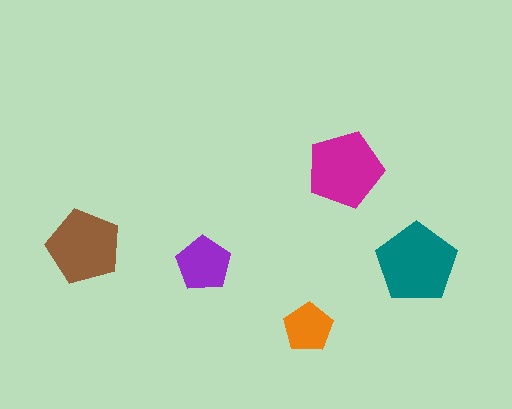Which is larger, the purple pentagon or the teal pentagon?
The teal one.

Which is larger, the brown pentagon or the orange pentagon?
The brown one.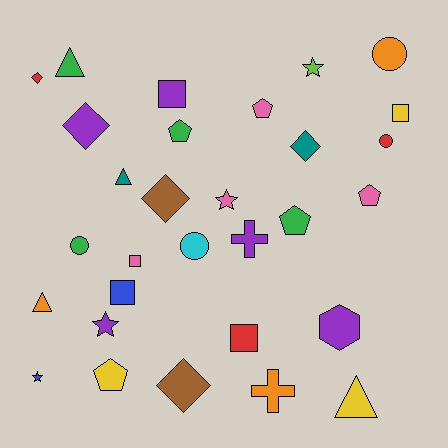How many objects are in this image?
There are 30 objects.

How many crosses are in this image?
There are 2 crosses.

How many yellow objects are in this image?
There are 3 yellow objects.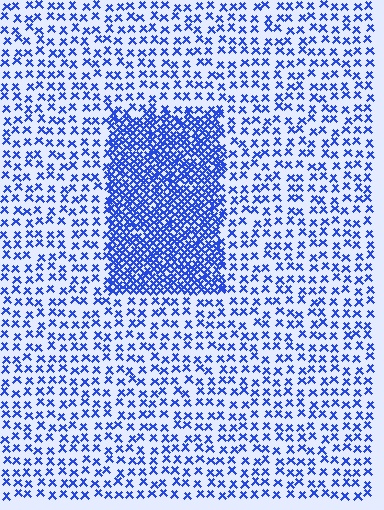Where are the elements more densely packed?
The elements are more densely packed inside the rectangle boundary.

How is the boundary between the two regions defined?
The boundary is defined by a change in element density (approximately 2.8x ratio). All elements are the same color, size, and shape.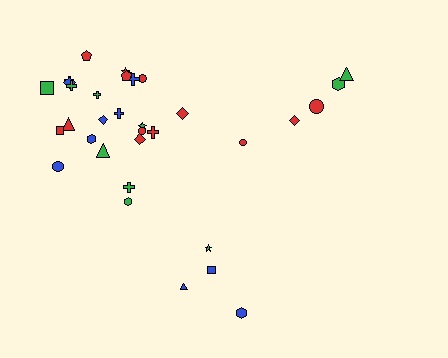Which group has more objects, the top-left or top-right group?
The top-left group.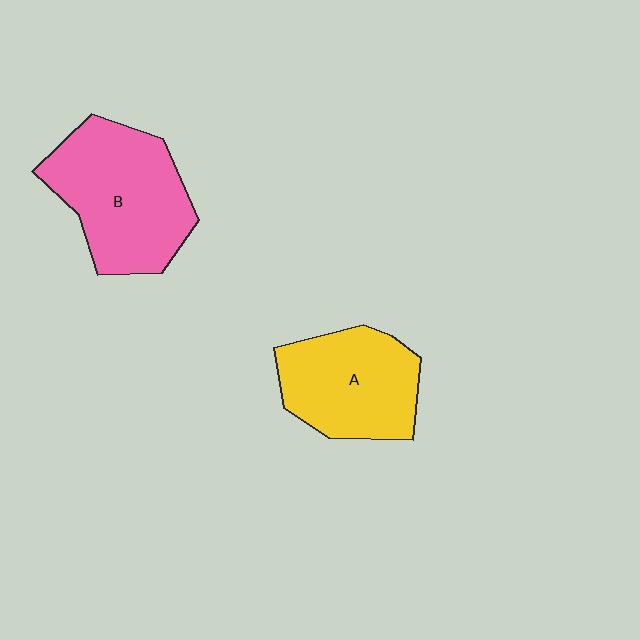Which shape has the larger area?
Shape B (pink).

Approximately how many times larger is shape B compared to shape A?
Approximately 1.2 times.